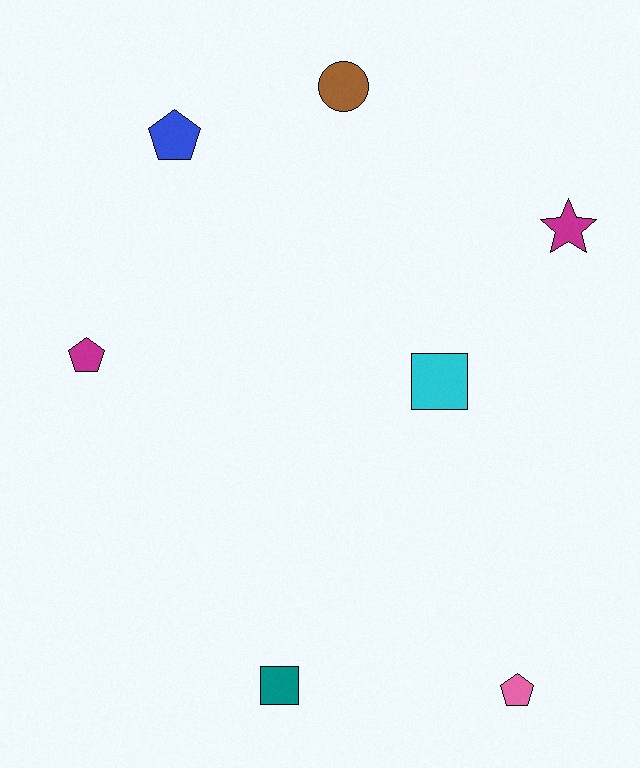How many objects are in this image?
There are 7 objects.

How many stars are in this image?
There is 1 star.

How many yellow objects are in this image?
There are no yellow objects.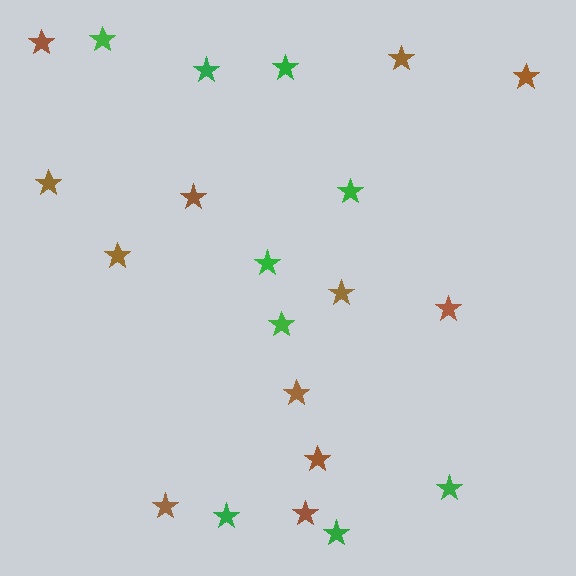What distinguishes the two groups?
There are 2 groups: one group of brown stars (12) and one group of green stars (9).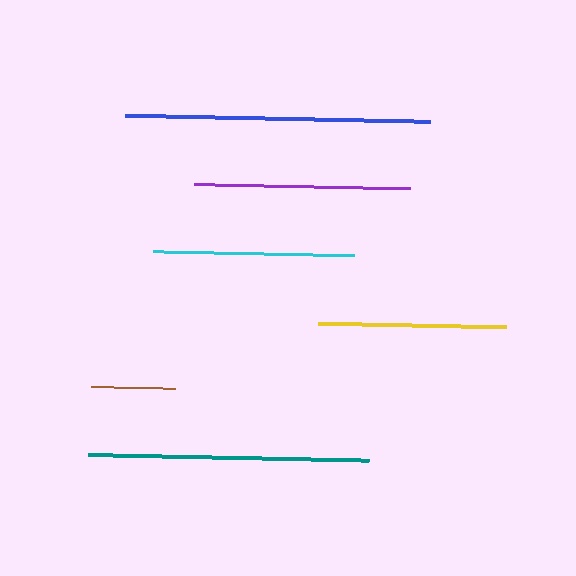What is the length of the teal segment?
The teal segment is approximately 281 pixels long.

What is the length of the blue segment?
The blue segment is approximately 306 pixels long.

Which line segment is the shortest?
The brown line is the shortest at approximately 84 pixels.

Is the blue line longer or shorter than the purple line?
The blue line is longer than the purple line.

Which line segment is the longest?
The blue line is the longest at approximately 306 pixels.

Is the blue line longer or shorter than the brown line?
The blue line is longer than the brown line.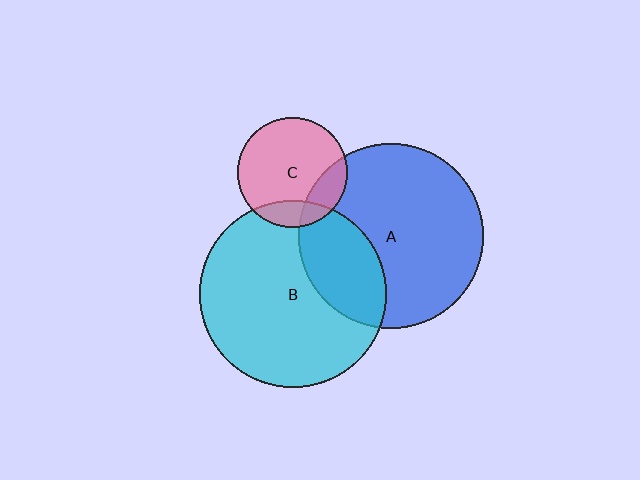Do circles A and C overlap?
Yes.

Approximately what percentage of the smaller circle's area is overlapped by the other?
Approximately 20%.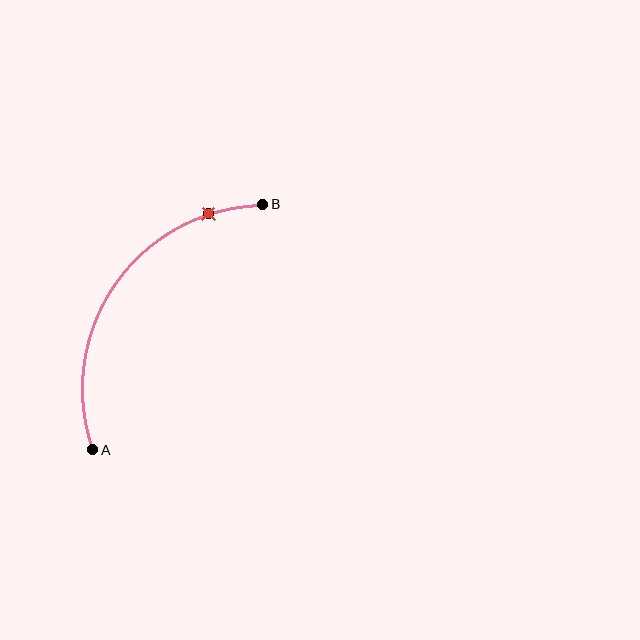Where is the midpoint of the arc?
The arc midpoint is the point on the curve farthest from the straight line joining A and B. It sits above and to the left of that line.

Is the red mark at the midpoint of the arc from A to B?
No. The red mark lies on the arc but is closer to endpoint B. The arc midpoint would be at the point on the curve equidistant along the arc from both A and B.